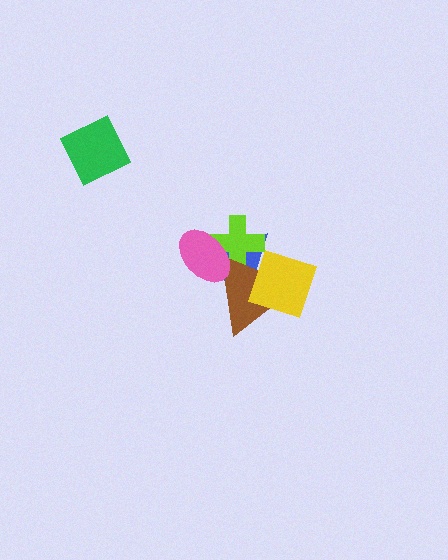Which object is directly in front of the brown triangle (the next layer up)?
The pink ellipse is directly in front of the brown triangle.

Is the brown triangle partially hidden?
Yes, it is partially covered by another shape.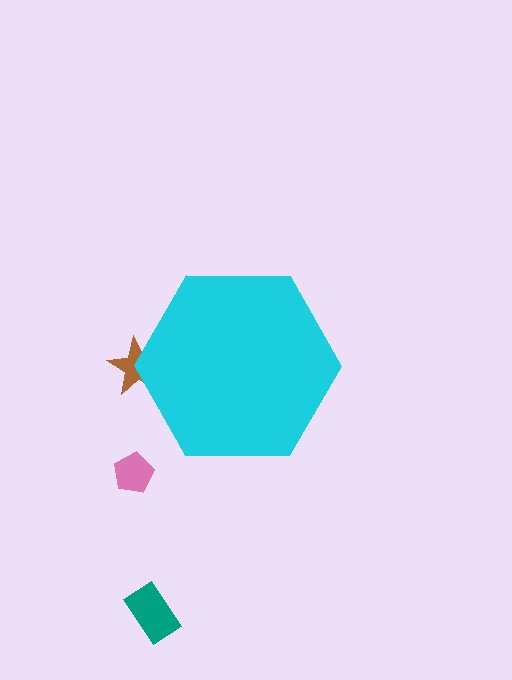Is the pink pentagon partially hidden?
No, the pink pentagon is fully visible.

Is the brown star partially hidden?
Yes, the brown star is partially hidden behind the cyan hexagon.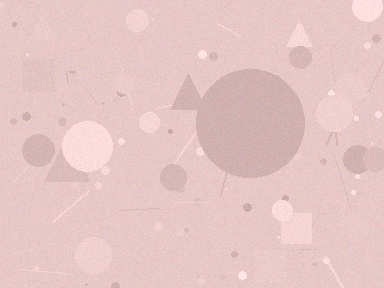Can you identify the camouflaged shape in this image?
The camouflaged shape is a circle.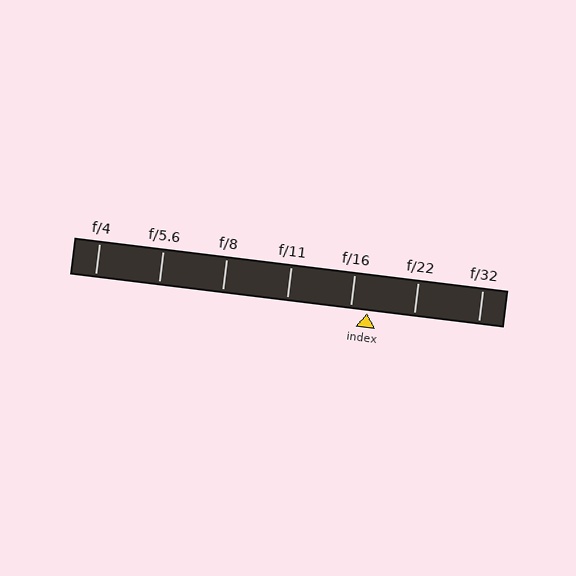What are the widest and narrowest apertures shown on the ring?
The widest aperture shown is f/4 and the narrowest is f/32.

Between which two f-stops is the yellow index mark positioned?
The index mark is between f/16 and f/22.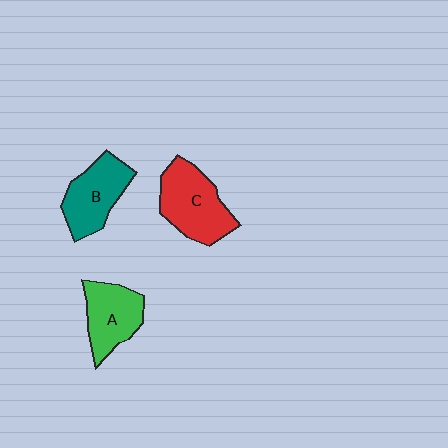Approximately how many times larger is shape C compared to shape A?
Approximately 1.2 times.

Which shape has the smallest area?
Shape A (green).